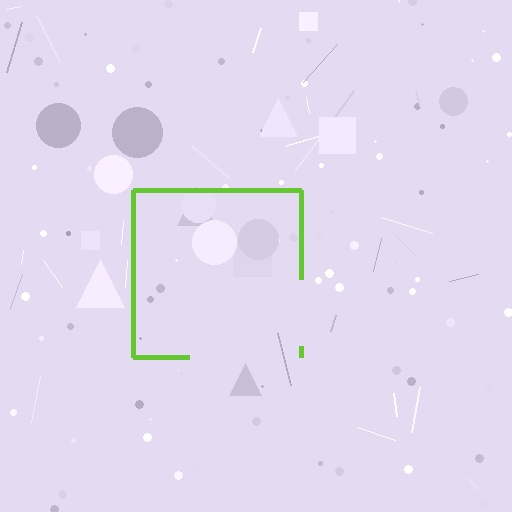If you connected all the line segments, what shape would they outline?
They would outline a square.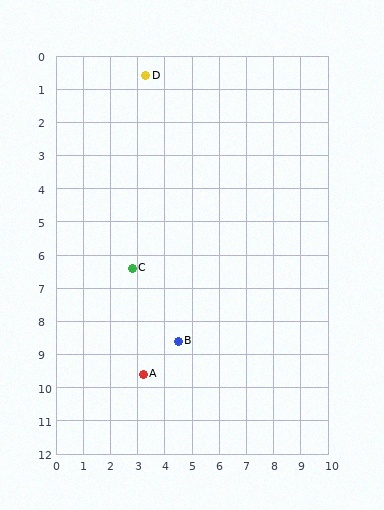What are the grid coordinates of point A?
Point A is at approximately (3.2, 9.6).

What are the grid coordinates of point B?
Point B is at approximately (4.5, 8.6).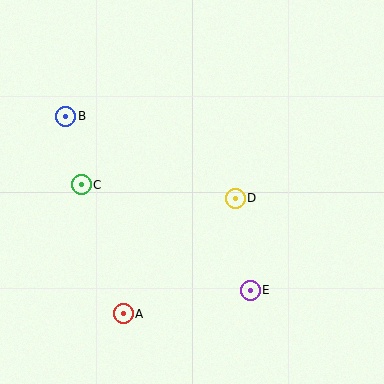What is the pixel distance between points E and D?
The distance between E and D is 93 pixels.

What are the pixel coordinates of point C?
Point C is at (81, 185).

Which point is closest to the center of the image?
Point D at (235, 198) is closest to the center.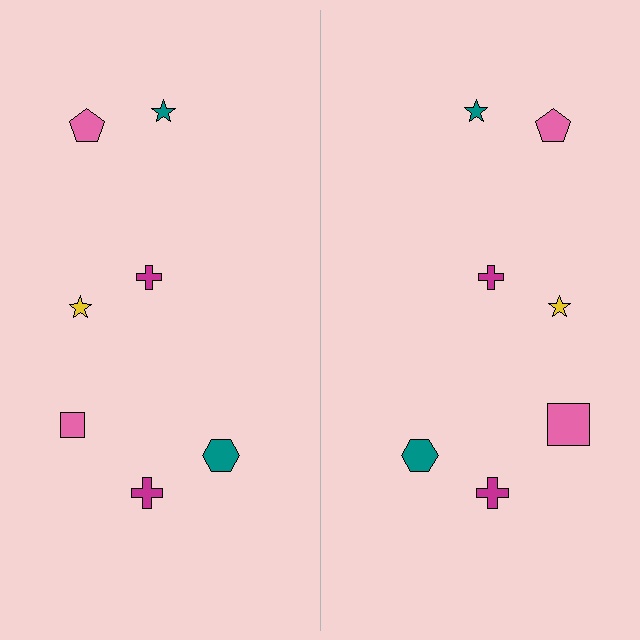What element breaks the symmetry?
The pink square on the right side has a different size than its mirror counterpart.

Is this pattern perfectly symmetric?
No, the pattern is not perfectly symmetric. The pink square on the right side has a different size than its mirror counterpart.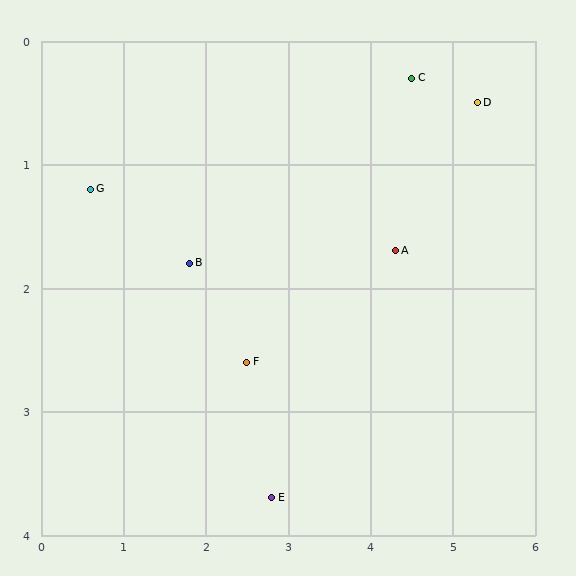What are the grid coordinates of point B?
Point B is at approximately (1.8, 1.8).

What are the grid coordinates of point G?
Point G is at approximately (0.6, 1.2).